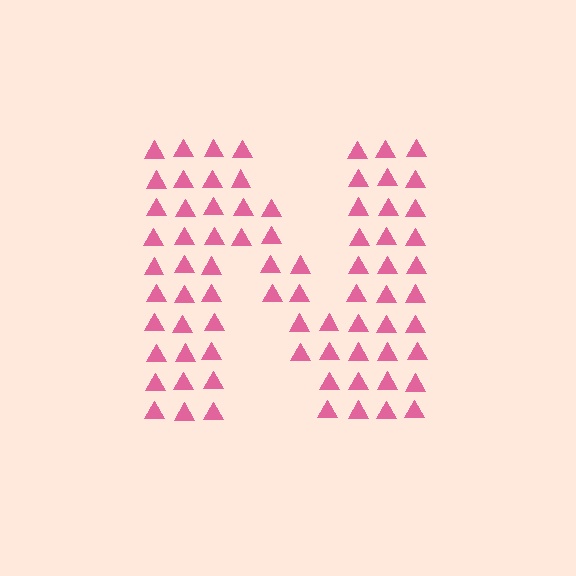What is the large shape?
The large shape is the letter N.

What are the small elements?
The small elements are triangles.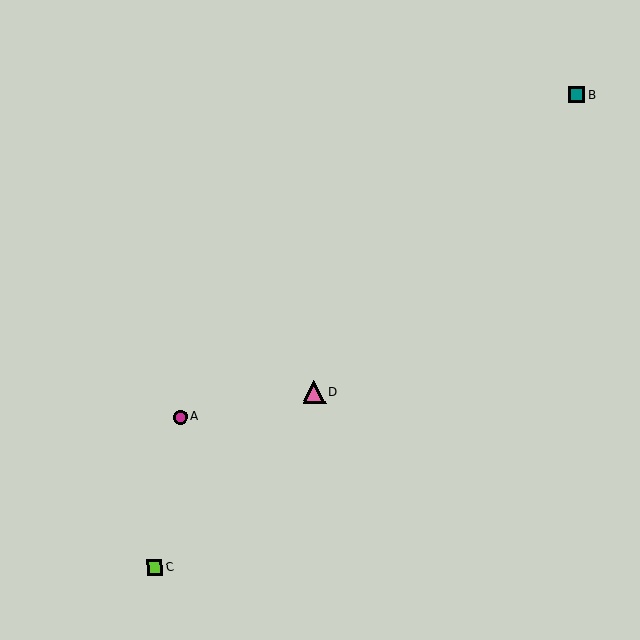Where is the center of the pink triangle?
The center of the pink triangle is at (314, 392).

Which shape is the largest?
The pink triangle (labeled D) is the largest.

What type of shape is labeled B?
Shape B is a teal square.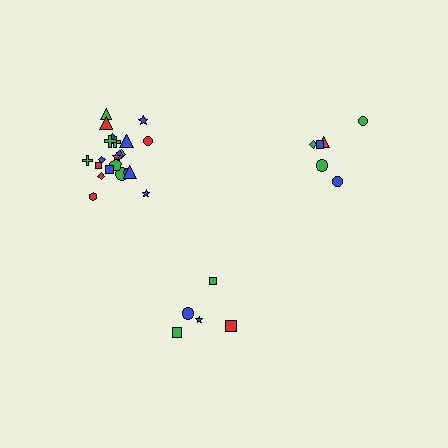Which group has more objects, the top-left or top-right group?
The top-left group.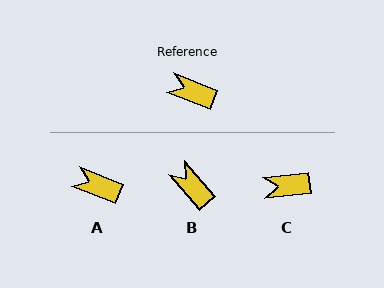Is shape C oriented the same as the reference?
No, it is off by about 28 degrees.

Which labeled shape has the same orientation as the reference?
A.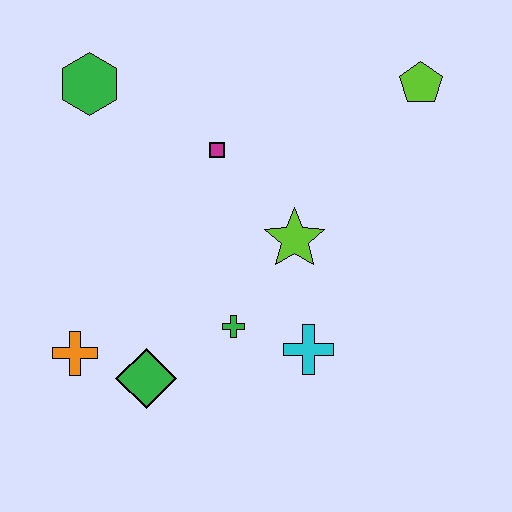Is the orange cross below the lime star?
Yes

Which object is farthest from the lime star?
The green hexagon is farthest from the lime star.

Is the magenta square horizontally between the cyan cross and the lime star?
No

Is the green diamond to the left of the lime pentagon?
Yes